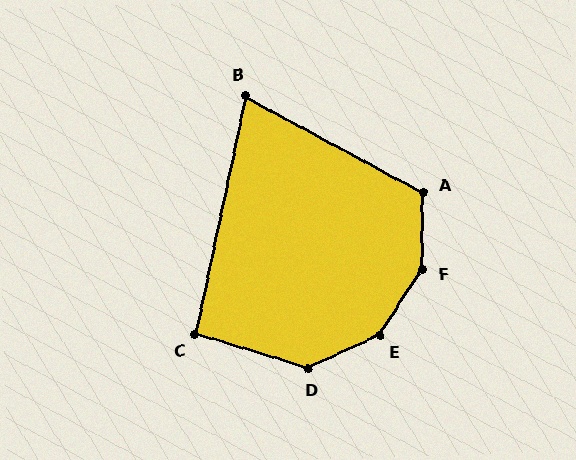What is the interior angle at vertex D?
Approximately 139 degrees (obtuse).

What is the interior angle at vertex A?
Approximately 118 degrees (obtuse).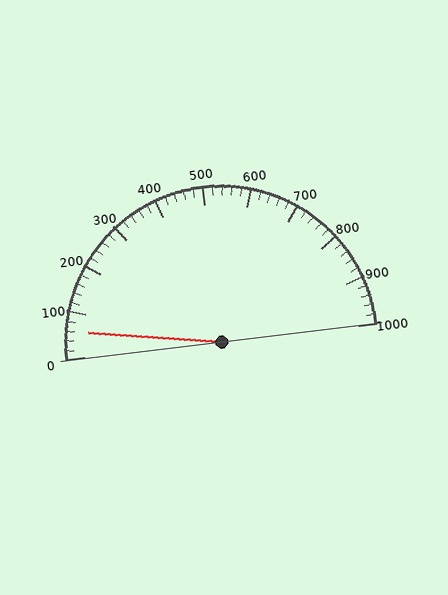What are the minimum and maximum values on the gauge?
The gauge ranges from 0 to 1000.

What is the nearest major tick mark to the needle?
The nearest major tick mark is 100.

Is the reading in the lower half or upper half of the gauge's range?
The reading is in the lower half of the range (0 to 1000).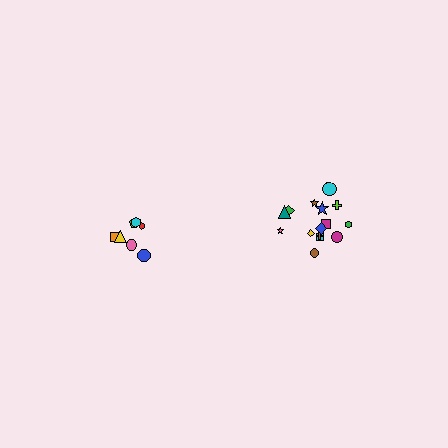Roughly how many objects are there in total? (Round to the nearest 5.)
Roughly 20 objects in total.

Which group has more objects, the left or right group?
The right group.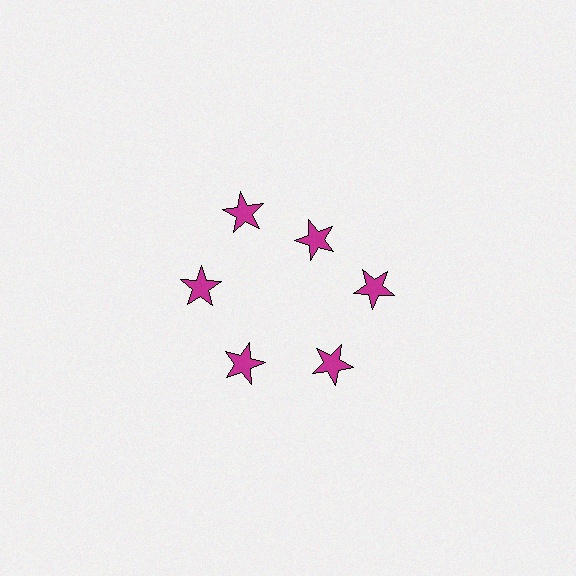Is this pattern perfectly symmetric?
No. The 6 magenta stars are arranged in a ring, but one element near the 1 o'clock position is pulled inward toward the center, breaking the 6-fold rotational symmetry.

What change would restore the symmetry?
The symmetry would be restored by moving it outward, back onto the ring so that all 6 stars sit at equal angles and equal distance from the center.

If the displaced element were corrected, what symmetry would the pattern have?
It would have 6-fold rotational symmetry — the pattern would map onto itself every 60 degrees.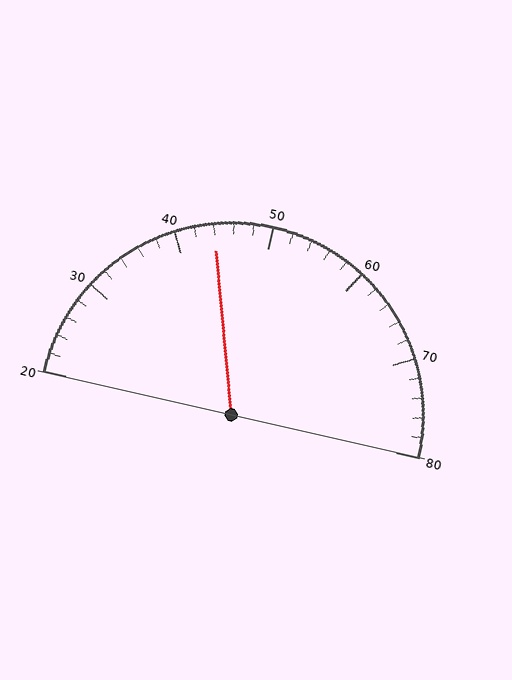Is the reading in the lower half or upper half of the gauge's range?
The reading is in the lower half of the range (20 to 80).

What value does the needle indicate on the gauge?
The needle indicates approximately 44.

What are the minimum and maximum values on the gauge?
The gauge ranges from 20 to 80.